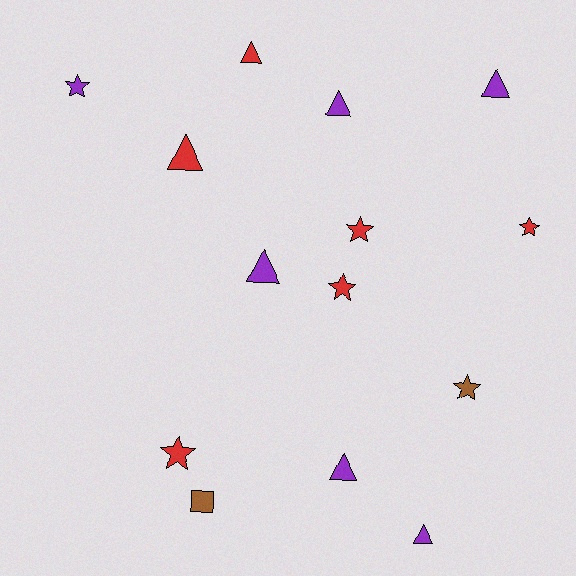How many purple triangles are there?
There are 5 purple triangles.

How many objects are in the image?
There are 14 objects.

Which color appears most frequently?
Purple, with 6 objects.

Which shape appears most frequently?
Triangle, with 7 objects.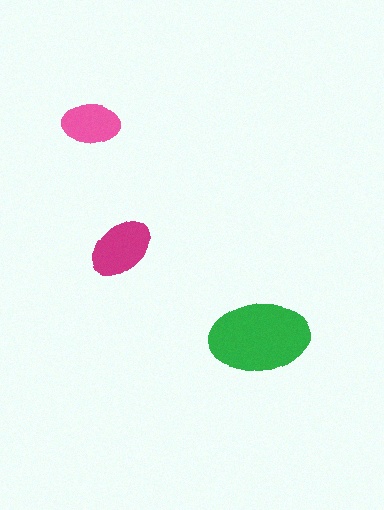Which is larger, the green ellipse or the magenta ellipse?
The green one.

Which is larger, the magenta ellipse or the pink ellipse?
The magenta one.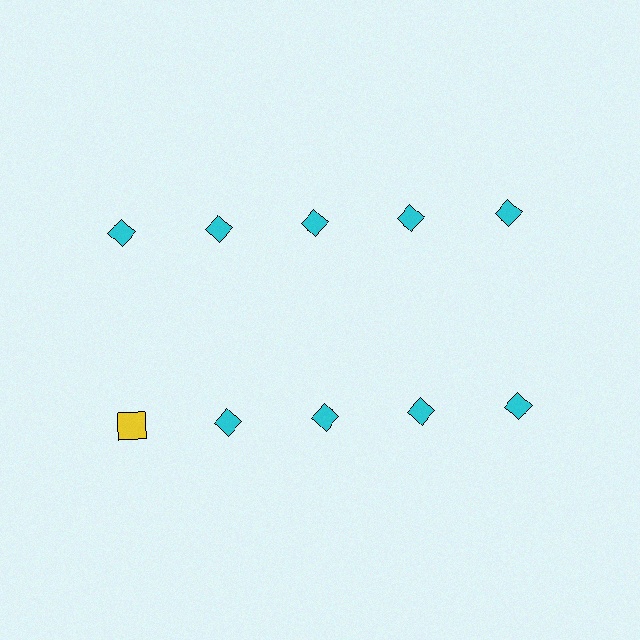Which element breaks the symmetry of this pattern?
The yellow square in the second row, leftmost column breaks the symmetry. All other shapes are cyan diamonds.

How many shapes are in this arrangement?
There are 10 shapes arranged in a grid pattern.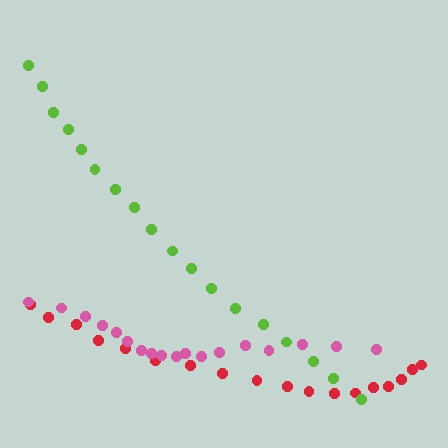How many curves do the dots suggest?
There are 3 distinct paths.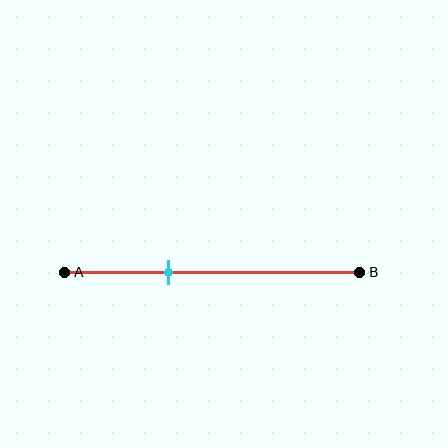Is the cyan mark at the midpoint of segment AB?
No, the mark is at about 35% from A, not at the 50% midpoint.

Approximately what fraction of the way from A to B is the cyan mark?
The cyan mark is approximately 35% of the way from A to B.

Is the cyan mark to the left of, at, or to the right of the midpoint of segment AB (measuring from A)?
The cyan mark is to the left of the midpoint of segment AB.